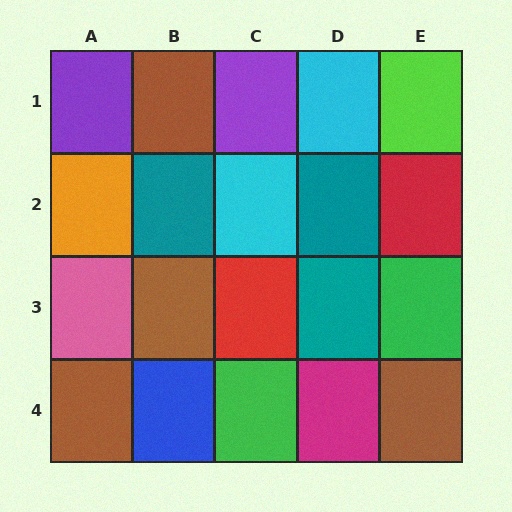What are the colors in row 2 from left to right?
Orange, teal, cyan, teal, red.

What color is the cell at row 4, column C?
Green.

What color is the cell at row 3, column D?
Teal.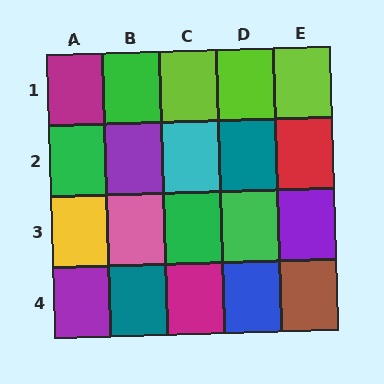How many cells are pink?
1 cell is pink.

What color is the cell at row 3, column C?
Green.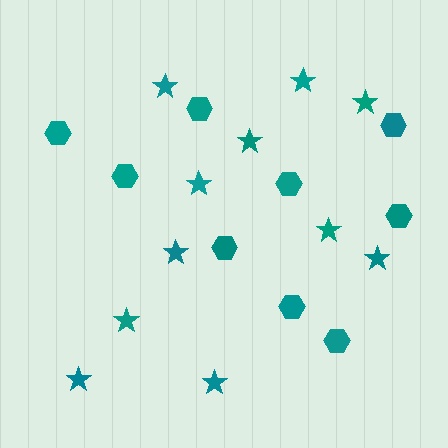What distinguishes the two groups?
There are 2 groups: one group of hexagons (9) and one group of stars (11).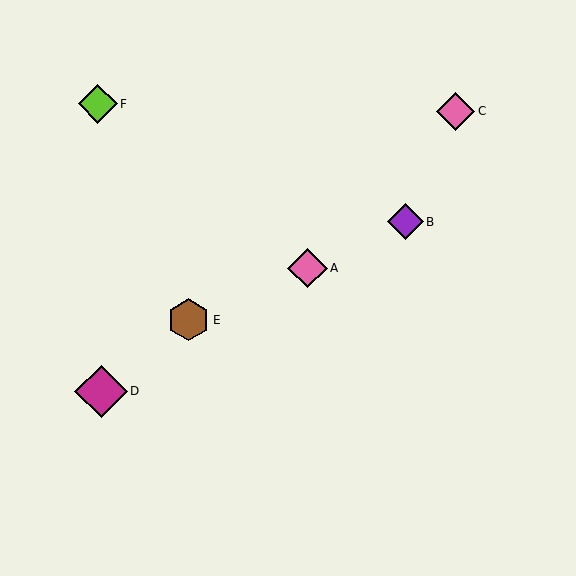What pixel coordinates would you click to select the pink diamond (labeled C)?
Click at (456, 111) to select the pink diamond C.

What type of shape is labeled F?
Shape F is a lime diamond.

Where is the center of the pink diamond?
The center of the pink diamond is at (307, 268).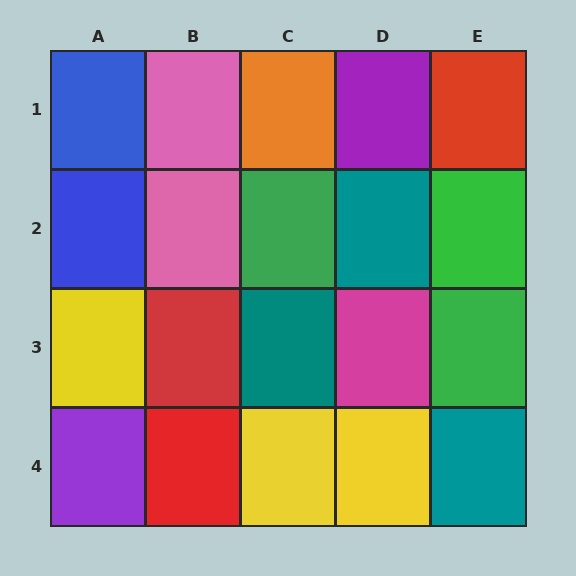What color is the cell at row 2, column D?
Teal.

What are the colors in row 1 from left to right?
Blue, pink, orange, purple, red.